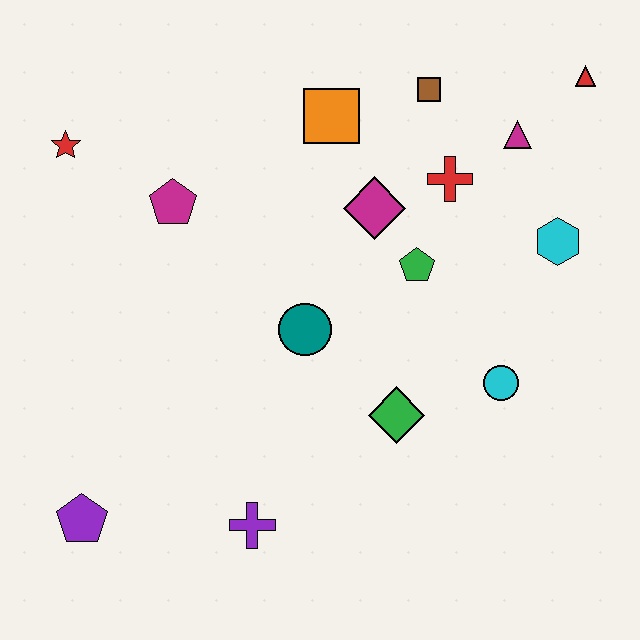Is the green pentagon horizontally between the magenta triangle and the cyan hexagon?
No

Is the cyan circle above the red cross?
No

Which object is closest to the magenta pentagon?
The red star is closest to the magenta pentagon.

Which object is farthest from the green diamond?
The red star is farthest from the green diamond.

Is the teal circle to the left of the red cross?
Yes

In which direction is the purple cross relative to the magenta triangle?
The purple cross is below the magenta triangle.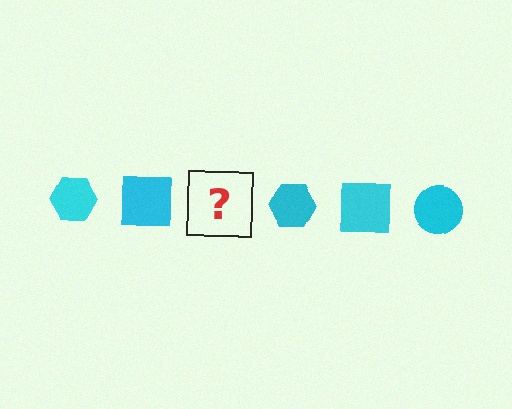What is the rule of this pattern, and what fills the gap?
The rule is that the pattern cycles through hexagon, square, circle shapes in cyan. The gap should be filled with a cyan circle.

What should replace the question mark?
The question mark should be replaced with a cyan circle.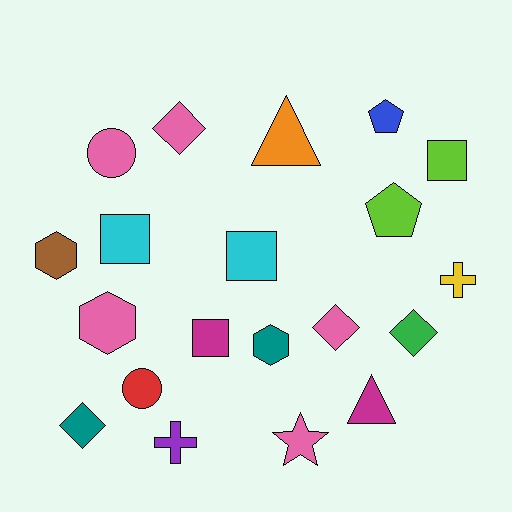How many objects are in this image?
There are 20 objects.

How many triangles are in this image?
There are 2 triangles.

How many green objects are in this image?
There is 1 green object.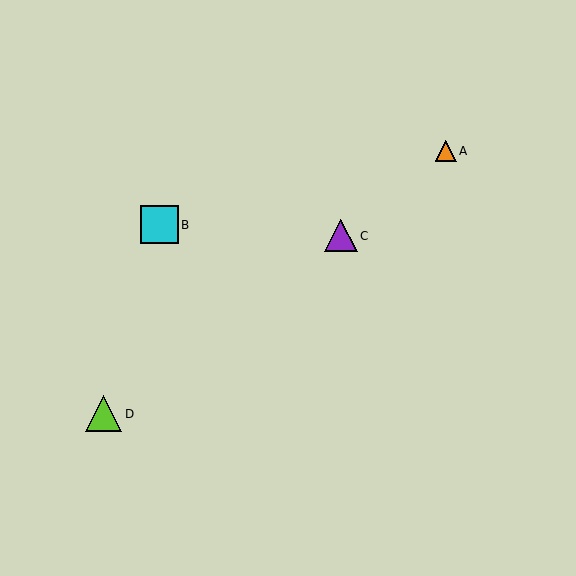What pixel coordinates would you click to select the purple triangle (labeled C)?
Click at (341, 236) to select the purple triangle C.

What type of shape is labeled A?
Shape A is an orange triangle.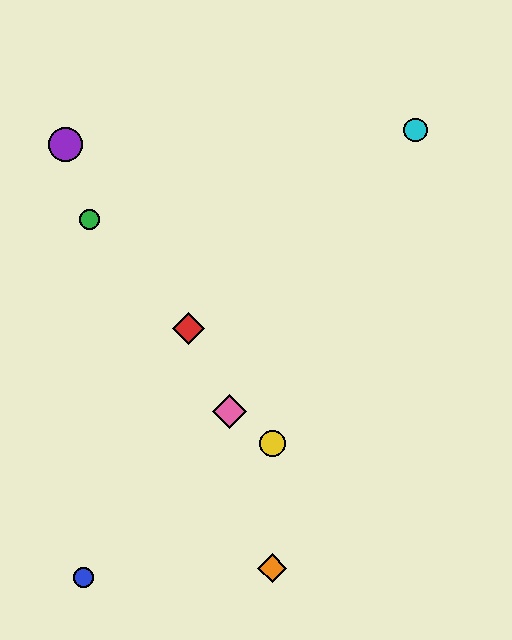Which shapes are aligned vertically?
The yellow circle, the orange diamond are aligned vertically.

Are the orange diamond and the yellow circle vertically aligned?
Yes, both are at x≈272.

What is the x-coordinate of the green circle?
The green circle is at x≈90.